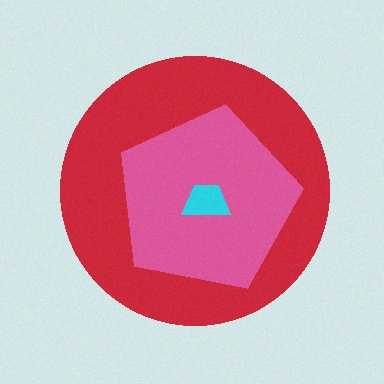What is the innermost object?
The cyan trapezoid.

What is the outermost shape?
The red circle.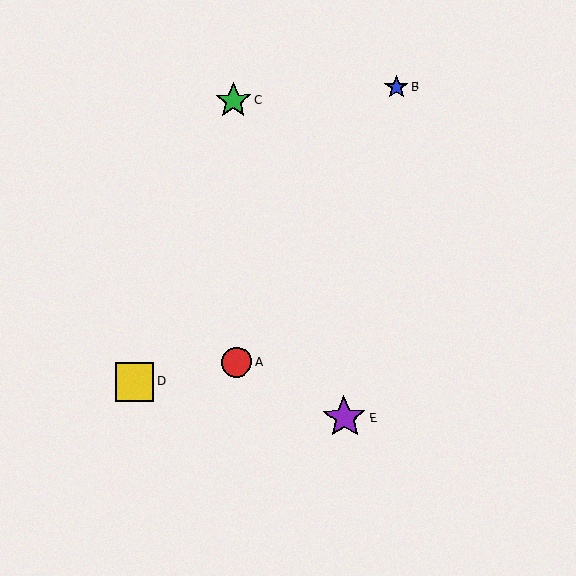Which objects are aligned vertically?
Objects A, C are aligned vertically.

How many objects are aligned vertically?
2 objects (A, C) are aligned vertically.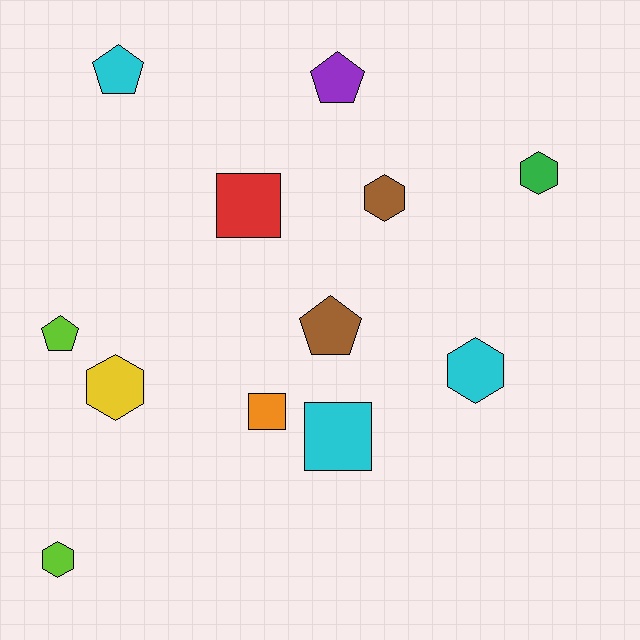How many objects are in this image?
There are 12 objects.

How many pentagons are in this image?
There are 4 pentagons.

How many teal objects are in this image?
There are no teal objects.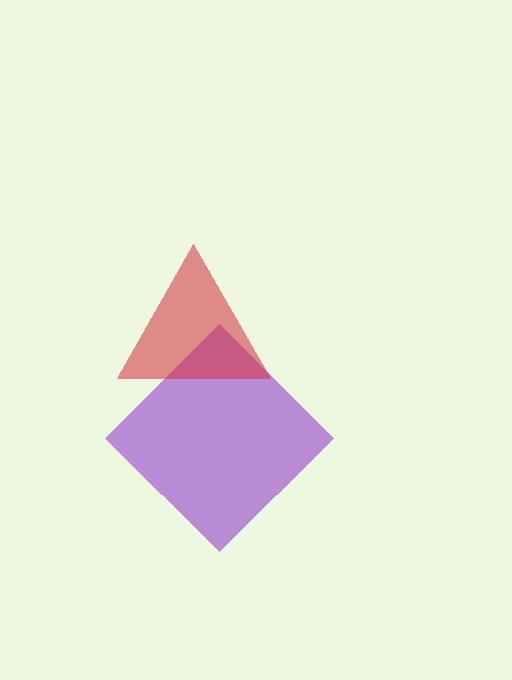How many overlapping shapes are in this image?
There are 2 overlapping shapes in the image.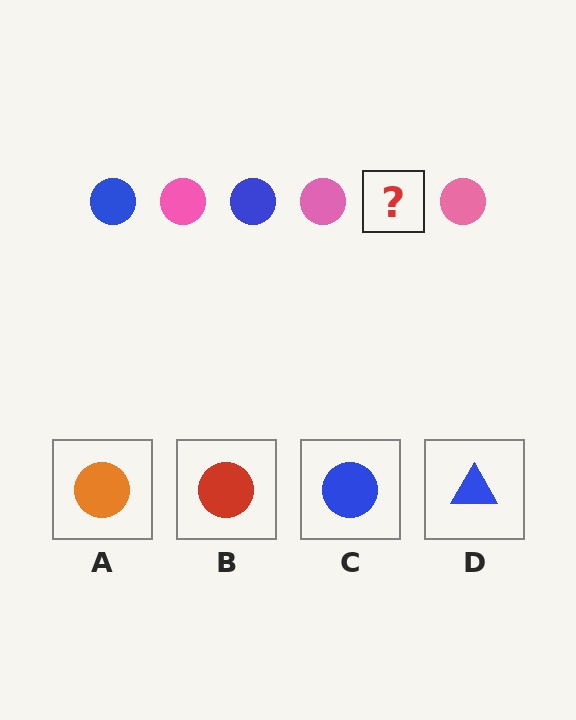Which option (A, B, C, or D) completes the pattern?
C.